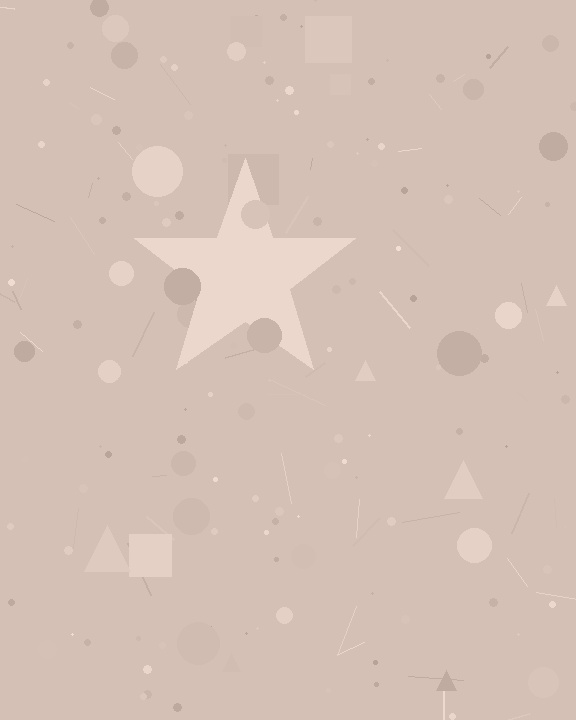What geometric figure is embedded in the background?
A star is embedded in the background.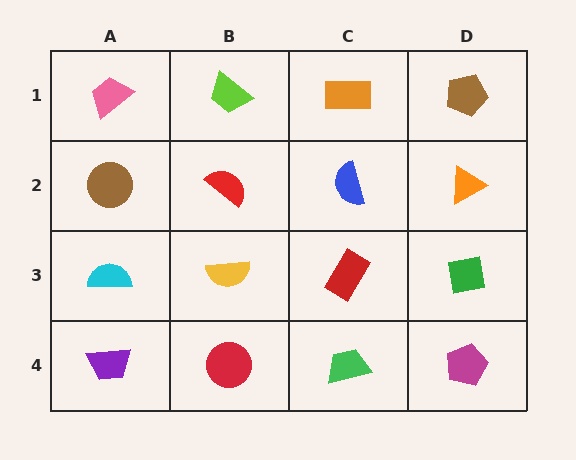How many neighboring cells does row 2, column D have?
3.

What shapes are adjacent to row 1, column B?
A red semicircle (row 2, column B), a pink trapezoid (row 1, column A), an orange rectangle (row 1, column C).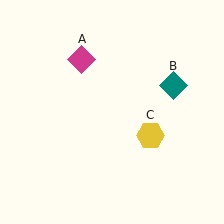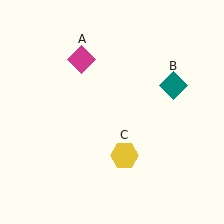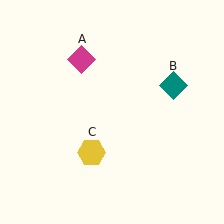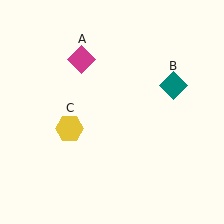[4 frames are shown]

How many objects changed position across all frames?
1 object changed position: yellow hexagon (object C).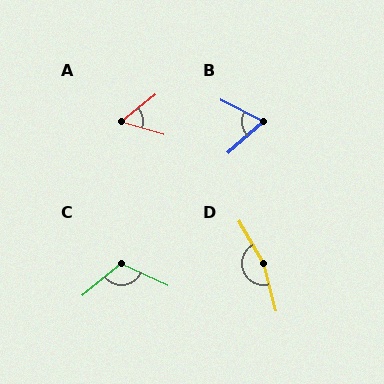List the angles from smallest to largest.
A (55°), B (68°), C (116°), D (165°).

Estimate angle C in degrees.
Approximately 116 degrees.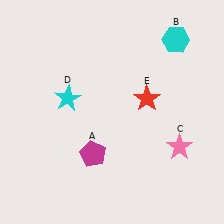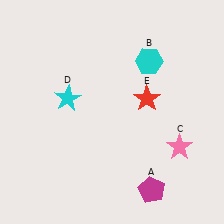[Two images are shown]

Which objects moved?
The objects that moved are: the magenta pentagon (A), the cyan hexagon (B).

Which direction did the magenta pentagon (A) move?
The magenta pentagon (A) moved right.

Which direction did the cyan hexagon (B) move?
The cyan hexagon (B) moved left.